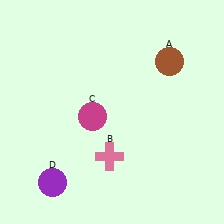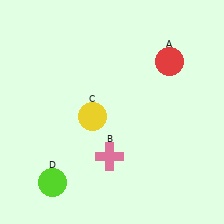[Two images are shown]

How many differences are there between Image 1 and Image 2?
There are 3 differences between the two images.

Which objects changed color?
A changed from brown to red. C changed from magenta to yellow. D changed from purple to lime.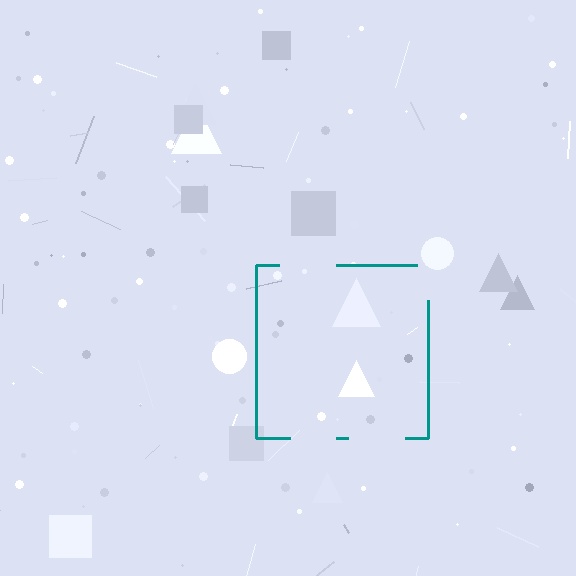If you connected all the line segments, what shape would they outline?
They would outline a square.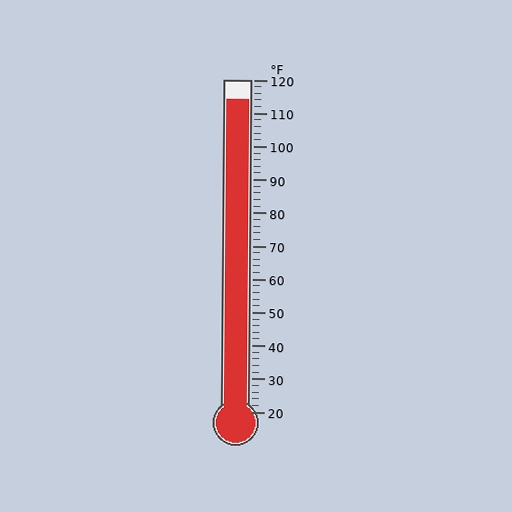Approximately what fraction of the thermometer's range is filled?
The thermometer is filled to approximately 95% of its range.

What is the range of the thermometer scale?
The thermometer scale ranges from 20°F to 120°F.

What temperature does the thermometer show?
The thermometer shows approximately 114°F.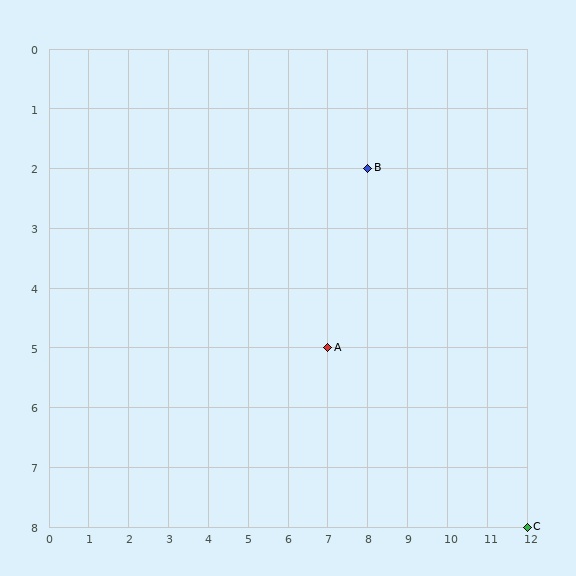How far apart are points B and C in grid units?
Points B and C are 4 columns and 6 rows apart (about 7.2 grid units diagonally).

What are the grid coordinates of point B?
Point B is at grid coordinates (8, 2).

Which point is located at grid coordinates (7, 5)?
Point A is at (7, 5).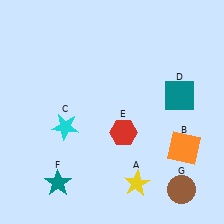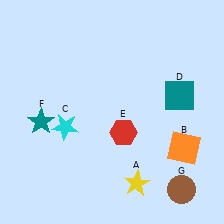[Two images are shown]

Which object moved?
The teal star (F) moved up.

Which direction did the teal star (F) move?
The teal star (F) moved up.